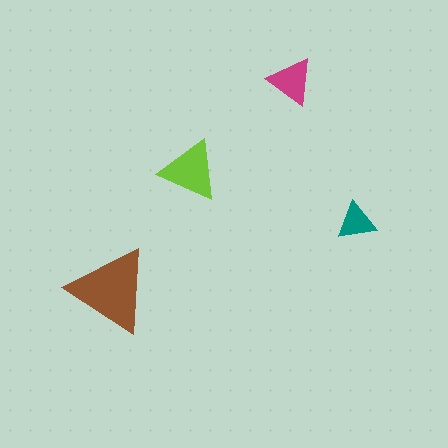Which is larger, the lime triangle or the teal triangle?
The lime one.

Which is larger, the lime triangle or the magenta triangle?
The lime one.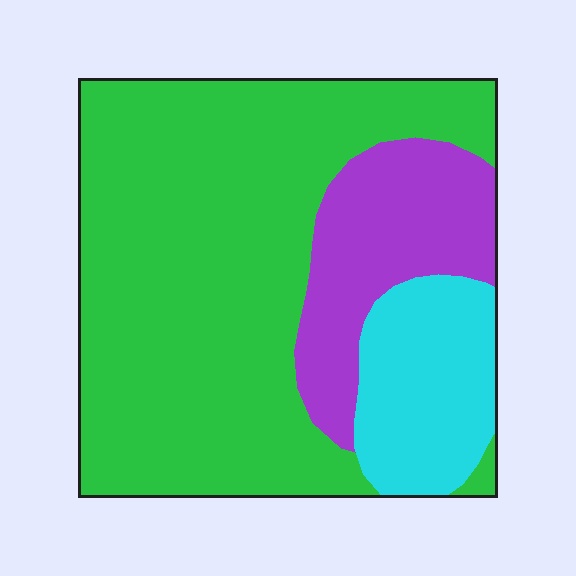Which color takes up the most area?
Green, at roughly 65%.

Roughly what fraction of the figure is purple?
Purple covers roughly 20% of the figure.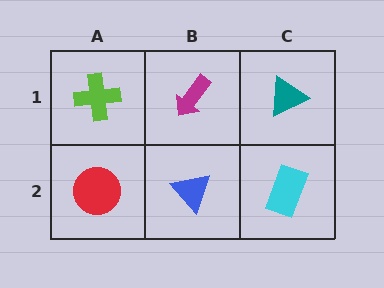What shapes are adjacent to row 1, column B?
A blue triangle (row 2, column B), a lime cross (row 1, column A), a teal triangle (row 1, column C).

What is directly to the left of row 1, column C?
A magenta arrow.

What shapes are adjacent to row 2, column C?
A teal triangle (row 1, column C), a blue triangle (row 2, column B).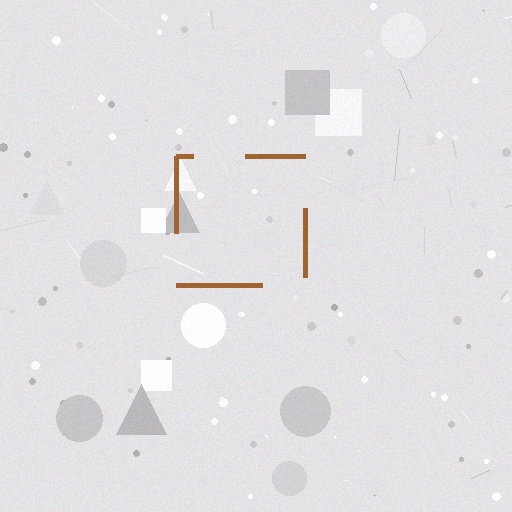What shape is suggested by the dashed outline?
The dashed outline suggests a square.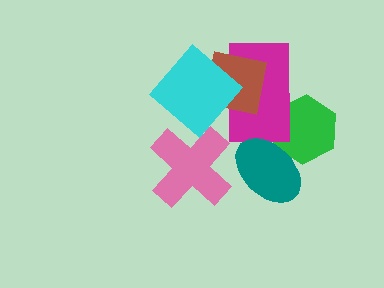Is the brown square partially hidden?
Yes, it is partially covered by another shape.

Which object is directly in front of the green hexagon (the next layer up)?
The magenta rectangle is directly in front of the green hexagon.